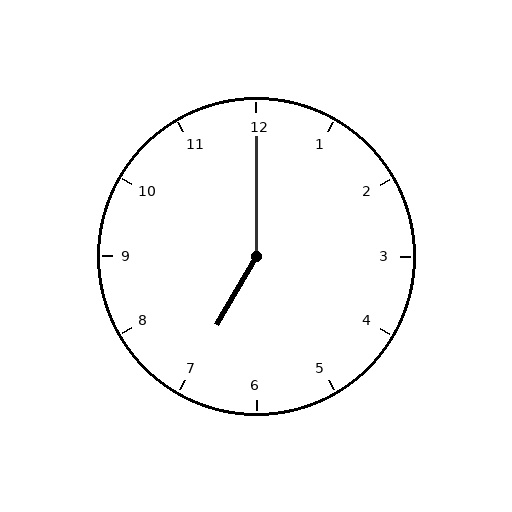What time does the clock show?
7:00.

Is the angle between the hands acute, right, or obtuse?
It is obtuse.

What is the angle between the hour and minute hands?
Approximately 150 degrees.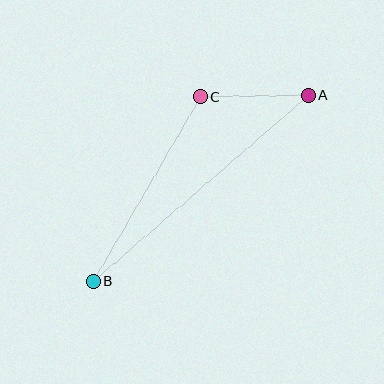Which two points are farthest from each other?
Points A and B are farthest from each other.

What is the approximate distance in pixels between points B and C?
The distance between B and C is approximately 214 pixels.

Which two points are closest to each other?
Points A and C are closest to each other.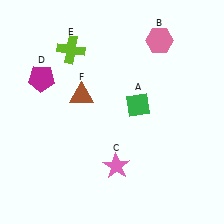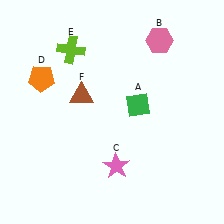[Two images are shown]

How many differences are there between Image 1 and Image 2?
There is 1 difference between the two images.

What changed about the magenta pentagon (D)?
In Image 1, D is magenta. In Image 2, it changed to orange.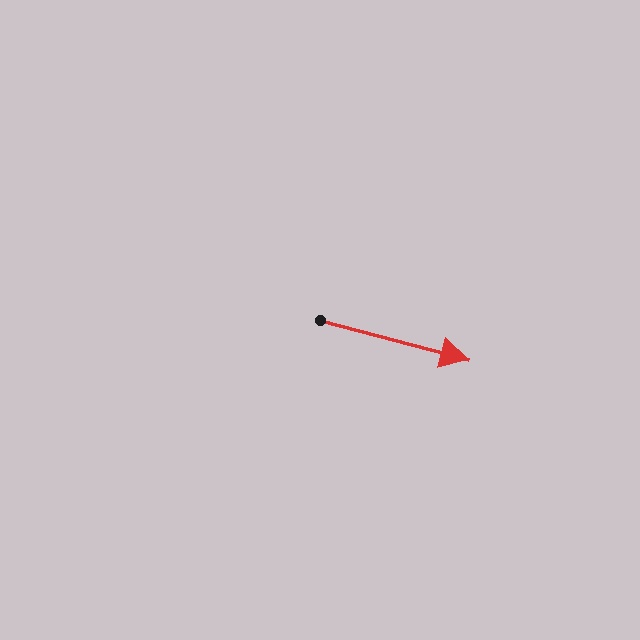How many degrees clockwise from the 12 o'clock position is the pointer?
Approximately 105 degrees.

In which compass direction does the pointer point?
East.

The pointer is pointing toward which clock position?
Roughly 3 o'clock.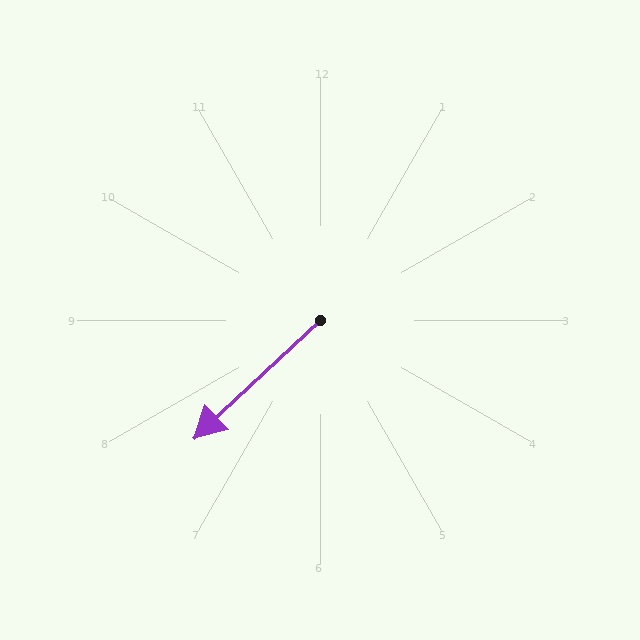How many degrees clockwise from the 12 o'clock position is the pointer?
Approximately 227 degrees.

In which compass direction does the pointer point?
Southwest.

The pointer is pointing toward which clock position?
Roughly 8 o'clock.